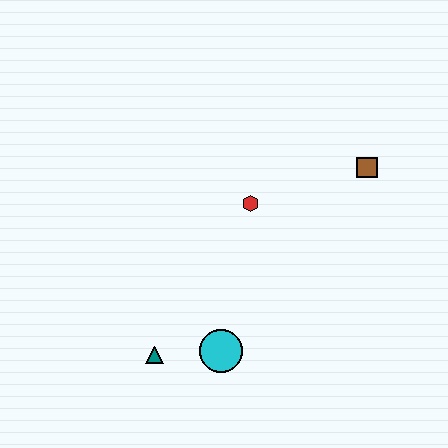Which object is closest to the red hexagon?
The brown square is closest to the red hexagon.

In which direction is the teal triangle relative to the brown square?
The teal triangle is to the left of the brown square.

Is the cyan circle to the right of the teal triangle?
Yes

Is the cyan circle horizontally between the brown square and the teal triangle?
Yes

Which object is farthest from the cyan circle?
The brown square is farthest from the cyan circle.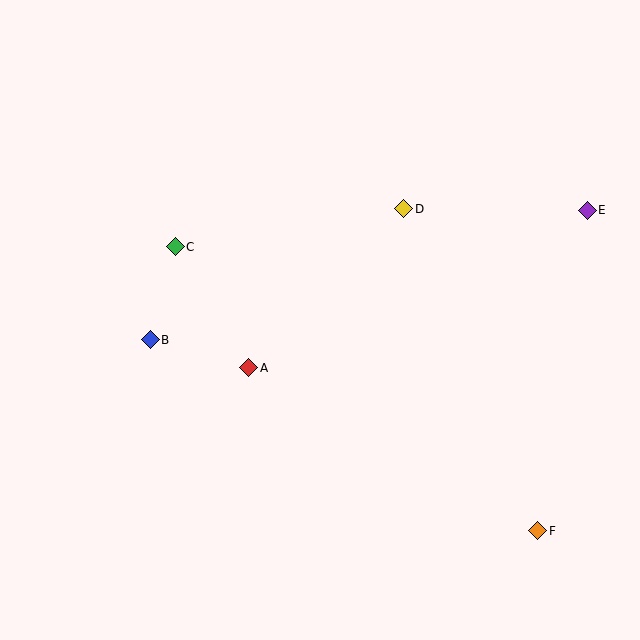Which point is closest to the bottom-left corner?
Point B is closest to the bottom-left corner.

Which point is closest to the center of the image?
Point A at (249, 368) is closest to the center.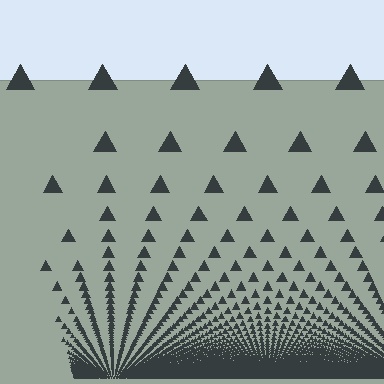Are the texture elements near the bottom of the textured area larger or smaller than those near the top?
Smaller. The gradient is inverted — elements near the bottom are smaller and denser.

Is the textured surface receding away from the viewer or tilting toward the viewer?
The surface appears to tilt toward the viewer. Texture elements get larger and sparser toward the top.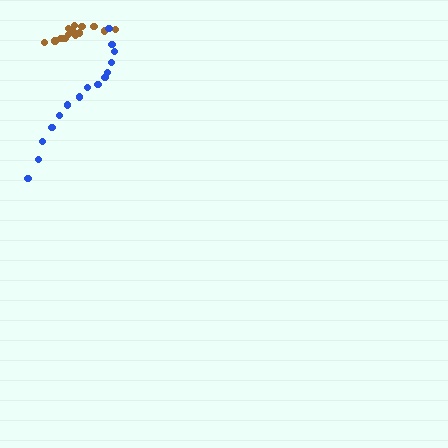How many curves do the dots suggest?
There are 2 distinct paths.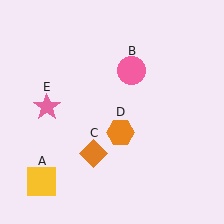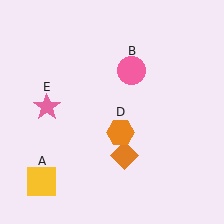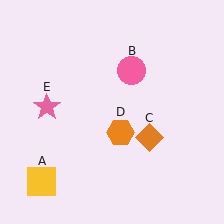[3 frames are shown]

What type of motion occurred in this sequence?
The orange diamond (object C) rotated counterclockwise around the center of the scene.